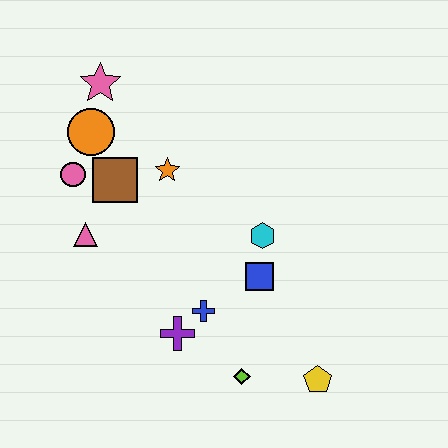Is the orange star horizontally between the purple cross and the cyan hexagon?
No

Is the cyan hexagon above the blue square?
Yes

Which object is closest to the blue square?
The cyan hexagon is closest to the blue square.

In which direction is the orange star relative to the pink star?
The orange star is below the pink star.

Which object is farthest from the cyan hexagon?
The pink star is farthest from the cyan hexagon.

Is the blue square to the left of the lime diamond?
No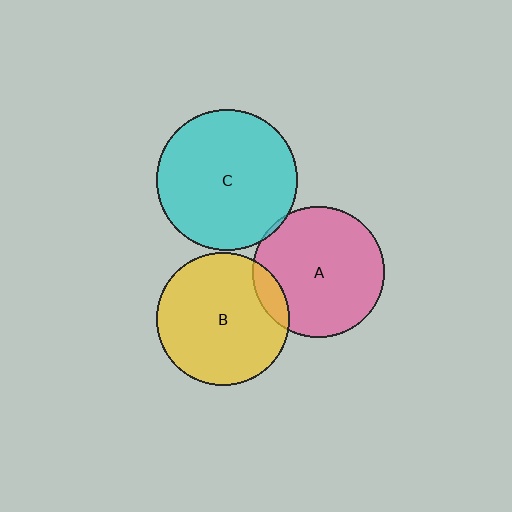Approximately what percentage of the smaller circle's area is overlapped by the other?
Approximately 10%.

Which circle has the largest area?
Circle C (cyan).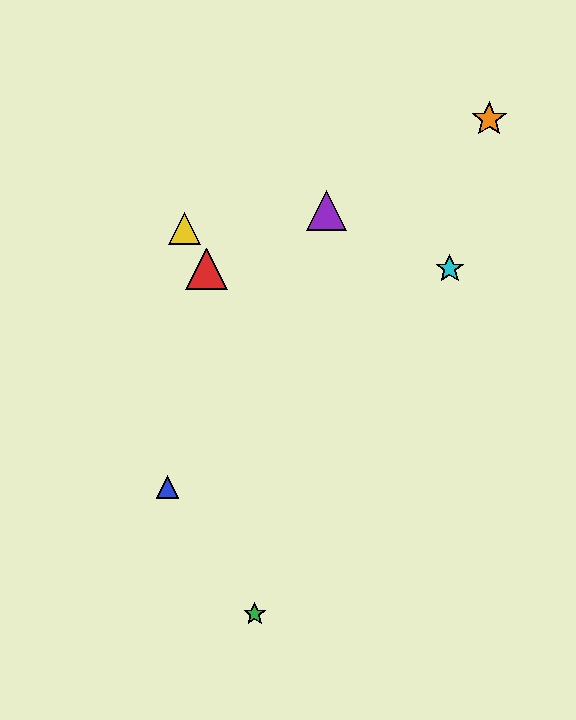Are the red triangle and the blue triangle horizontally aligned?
No, the red triangle is at y≈269 and the blue triangle is at y≈487.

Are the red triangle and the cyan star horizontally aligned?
Yes, both are at y≈269.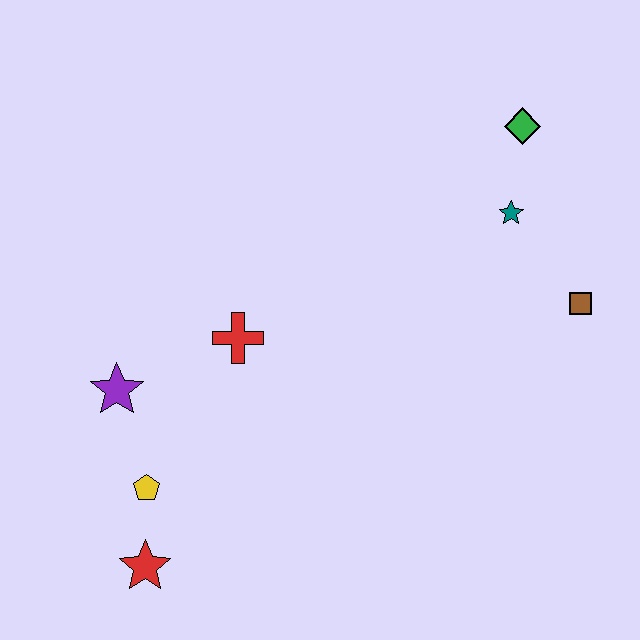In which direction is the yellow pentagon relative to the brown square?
The yellow pentagon is to the left of the brown square.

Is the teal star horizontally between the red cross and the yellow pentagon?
No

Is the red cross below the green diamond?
Yes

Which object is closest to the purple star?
The yellow pentagon is closest to the purple star.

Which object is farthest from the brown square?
The red star is farthest from the brown square.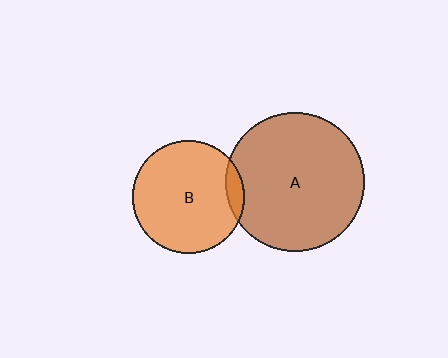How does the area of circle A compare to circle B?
Approximately 1.5 times.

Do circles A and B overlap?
Yes.